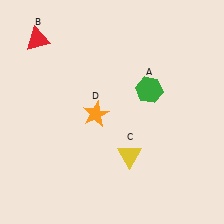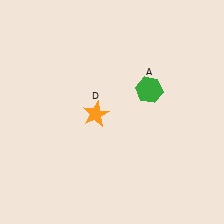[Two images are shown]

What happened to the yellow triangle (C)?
The yellow triangle (C) was removed in Image 2. It was in the bottom-right area of Image 1.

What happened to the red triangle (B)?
The red triangle (B) was removed in Image 2. It was in the top-left area of Image 1.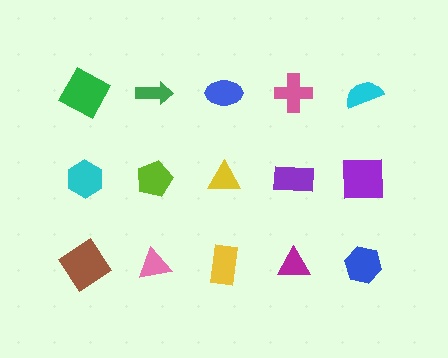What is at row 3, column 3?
A yellow rectangle.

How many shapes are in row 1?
5 shapes.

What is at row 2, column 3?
A yellow triangle.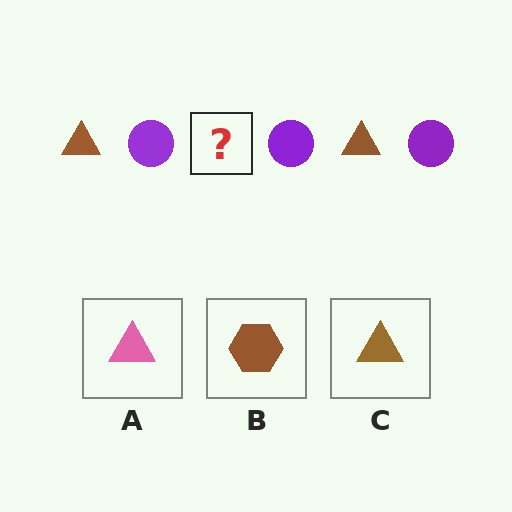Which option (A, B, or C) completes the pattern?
C.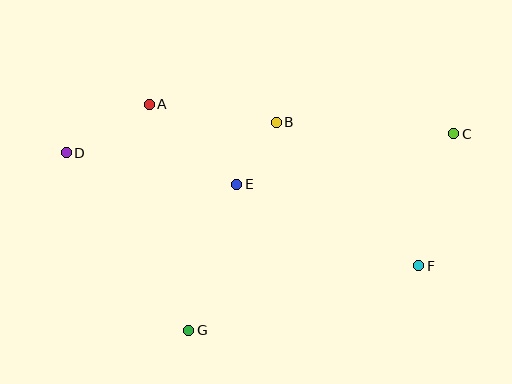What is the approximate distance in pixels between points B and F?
The distance between B and F is approximately 202 pixels.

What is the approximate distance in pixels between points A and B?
The distance between A and B is approximately 128 pixels.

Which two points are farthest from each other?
Points C and D are farthest from each other.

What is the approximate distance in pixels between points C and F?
The distance between C and F is approximately 137 pixels.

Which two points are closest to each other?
Points B and E are closest to each other.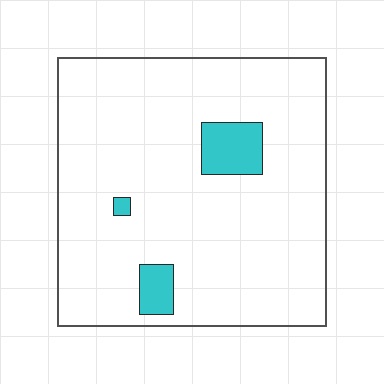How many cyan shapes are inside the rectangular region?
3.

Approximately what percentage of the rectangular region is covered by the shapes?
Approximately 5%.